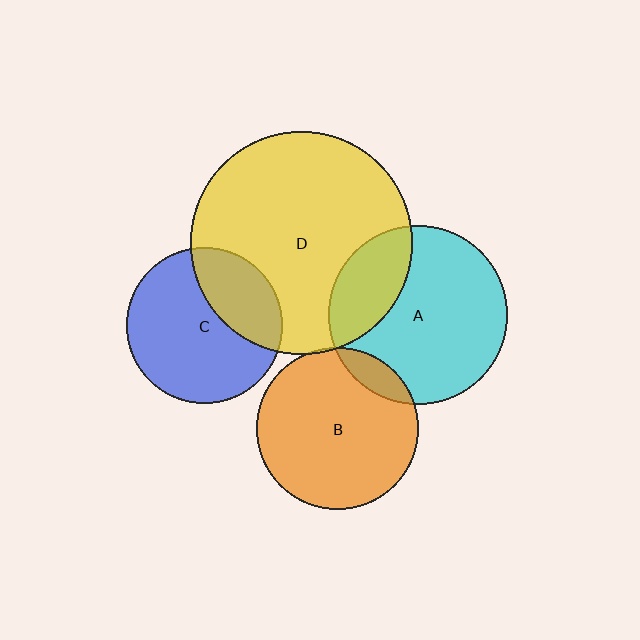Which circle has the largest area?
Circle D (yellow).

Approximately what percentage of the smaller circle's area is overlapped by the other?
Approximately 30%.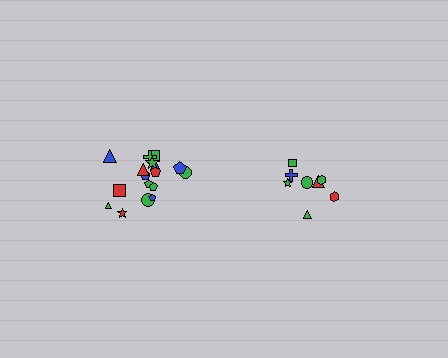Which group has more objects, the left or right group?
The left group.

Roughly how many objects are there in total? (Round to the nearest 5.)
Roughly 25 objects in total.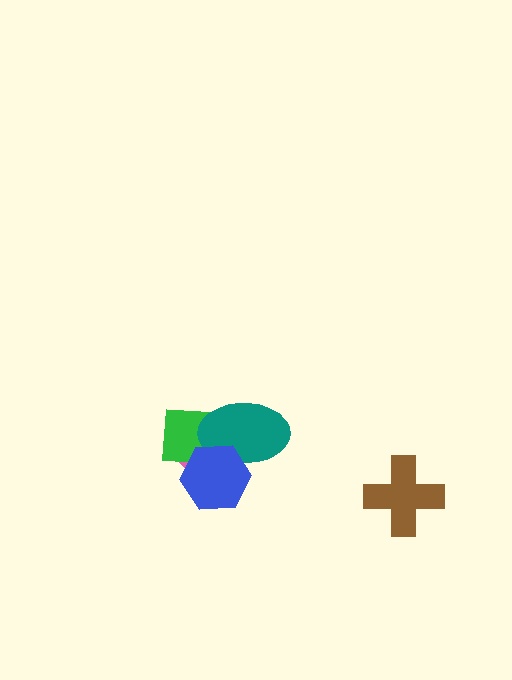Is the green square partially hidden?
Yes, it is partially covered by another shape.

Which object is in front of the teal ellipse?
The blue hexagon is in front of the teal ellipse.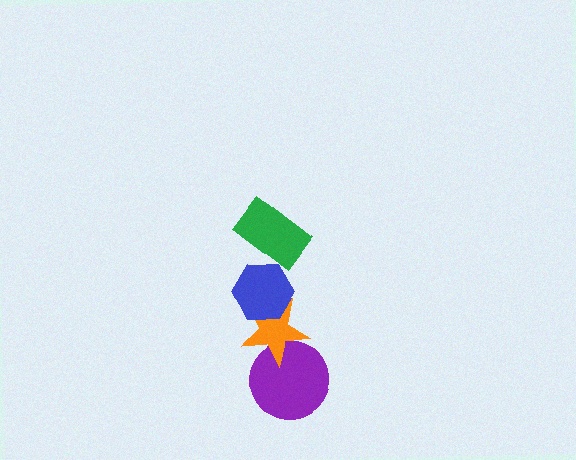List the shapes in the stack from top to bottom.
From top to bottom: the green rectangle, the blue hexagon, the orange star, the purple circle.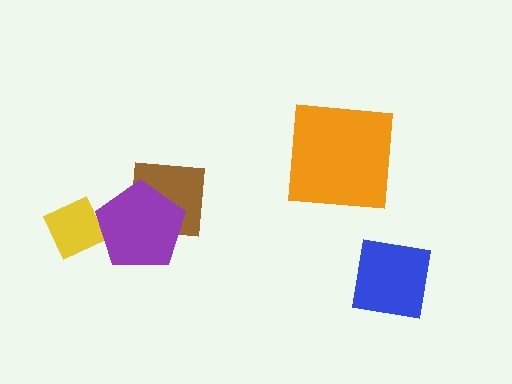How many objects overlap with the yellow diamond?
1 object overlaps with the yellow diamond.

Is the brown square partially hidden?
Yes, it is partially covered by another shape.